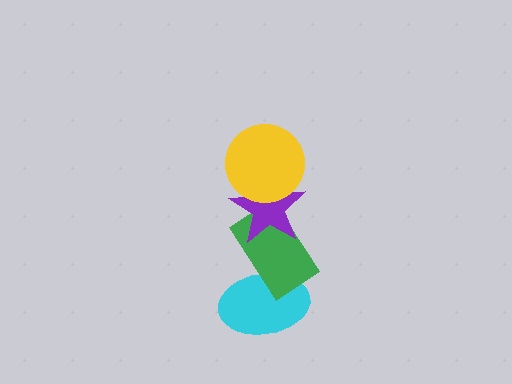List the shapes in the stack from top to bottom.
From top to bottom: the yellow circle, the purple star, the green rectangle, the cyan ellipse.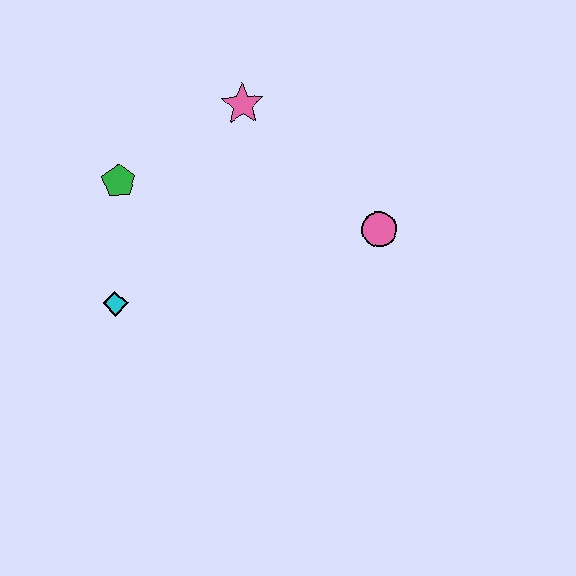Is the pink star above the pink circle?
Yes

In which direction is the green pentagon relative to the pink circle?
The green pentagon is to the left of the pink circle.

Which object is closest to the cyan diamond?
The green pentagon is closest to the cyan diamond.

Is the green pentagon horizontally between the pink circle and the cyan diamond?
Yes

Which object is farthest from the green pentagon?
The pink circle is farthest from the green pentagon.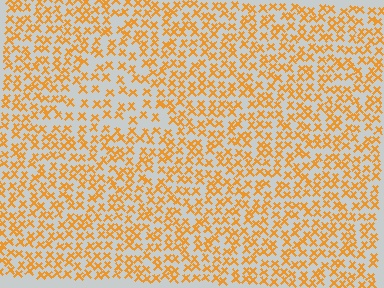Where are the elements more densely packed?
The elements are more densely packed outside the triangle boundary.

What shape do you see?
I see a triangle.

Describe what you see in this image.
The image contains small orange elements arranged at two different densities. A triangle-shaped region is visible where the elements are less densely packed than the surrounding area.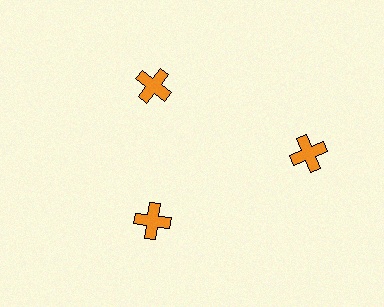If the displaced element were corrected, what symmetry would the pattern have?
It would have 3-fold rotational symmetry — the pattern would map onto itself every 120 degrees.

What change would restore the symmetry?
The symmetry would be restored by moving it inward, back onto the ring so that all 3 crosses sit at equal angles and equal distance from the center.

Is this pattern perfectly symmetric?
No. The 3 orange crosses are arranged in a ring, but one element near the 3 o'clock position is pushed outward from the center, breaking the 3-fold rotational symmetry.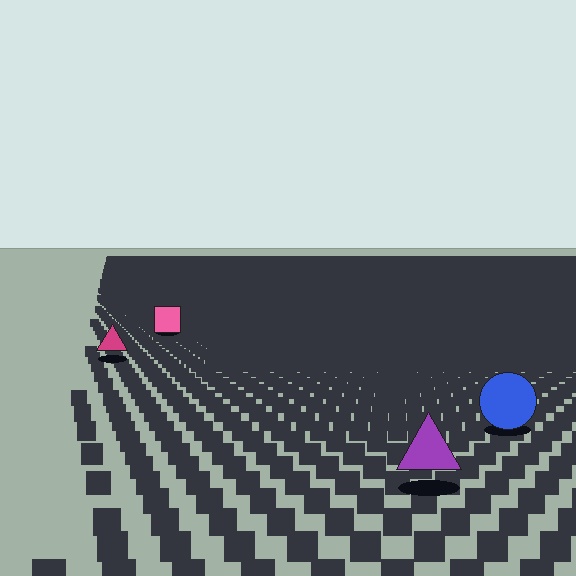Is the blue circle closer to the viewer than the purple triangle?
No. The purple triangle is closer — you can tell from the texture gradient: the ground texture is coarser near it.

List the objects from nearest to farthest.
From nearest to farthest: the purple triangle, the blue circle, the magenta triangle, the pink square.